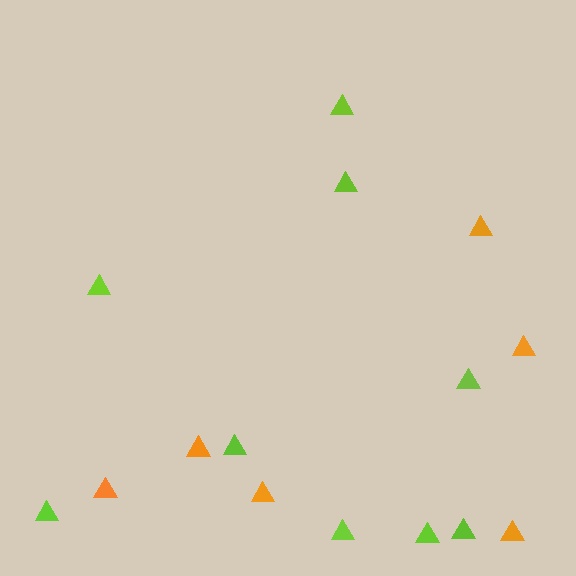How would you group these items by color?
There are 2 groups: one group of lime triangles (9) and one group of orange triangles (6).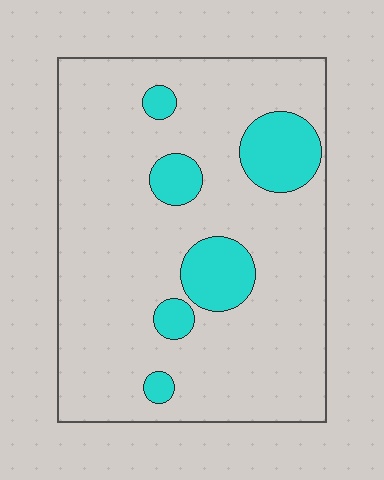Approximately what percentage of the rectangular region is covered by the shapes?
Approximately 15%.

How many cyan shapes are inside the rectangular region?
6.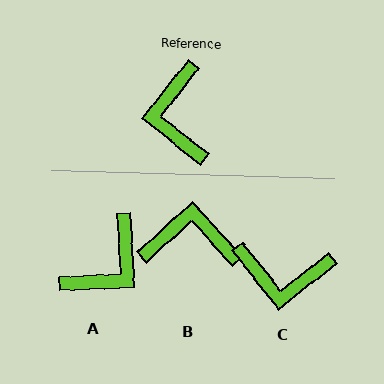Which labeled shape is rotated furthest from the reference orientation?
A, about 131 degrees away.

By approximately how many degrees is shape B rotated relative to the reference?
Approximately 99 degrees clockwise.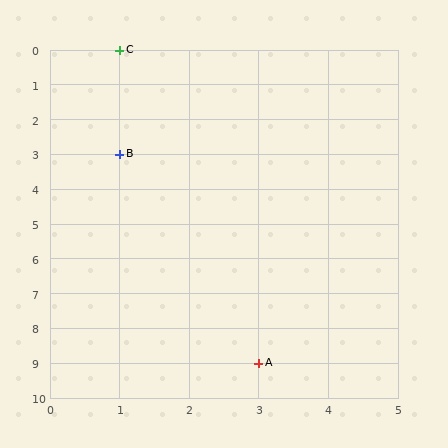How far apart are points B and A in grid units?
Points B and A are 2 columns and 6 rows apart (about 6.3 grid units diagonally).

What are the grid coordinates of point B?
Point B is at grid coordinates (1, 3).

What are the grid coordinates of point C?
Point C is at grid coordinates (1, 0).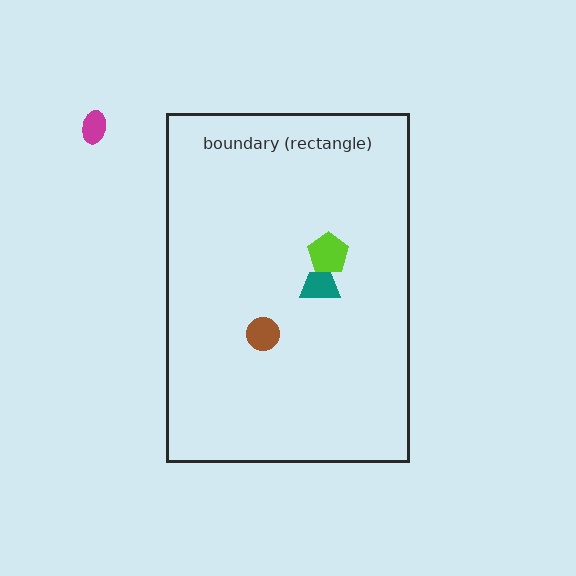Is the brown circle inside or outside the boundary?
Inside.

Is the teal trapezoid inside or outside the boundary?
Inside.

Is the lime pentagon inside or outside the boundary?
Inside.